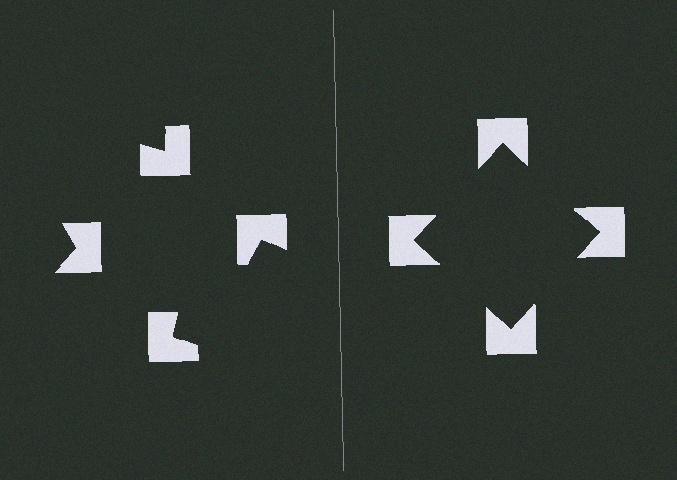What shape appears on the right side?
An illusory square.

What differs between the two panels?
The notched squares are positioned identically on both sides; only the wedge orientations differ. On the right they align to a square; on the left they are misaligned.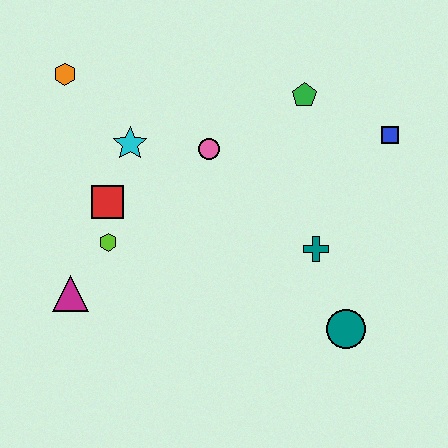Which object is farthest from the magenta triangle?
The blue square is farthest from the magenta triangle.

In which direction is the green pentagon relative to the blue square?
The green pentagon is to the left of the blue square.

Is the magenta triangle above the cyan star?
No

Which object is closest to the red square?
The lime hexagon is closest to the red square.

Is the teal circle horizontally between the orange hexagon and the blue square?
Yes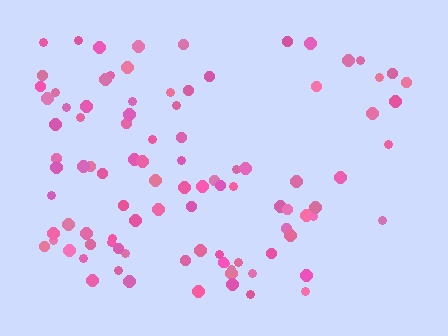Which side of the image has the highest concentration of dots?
The left.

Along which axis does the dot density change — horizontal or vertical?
Horizontal.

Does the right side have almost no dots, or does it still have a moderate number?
Still a moderate number, just noticeably fewer than the left.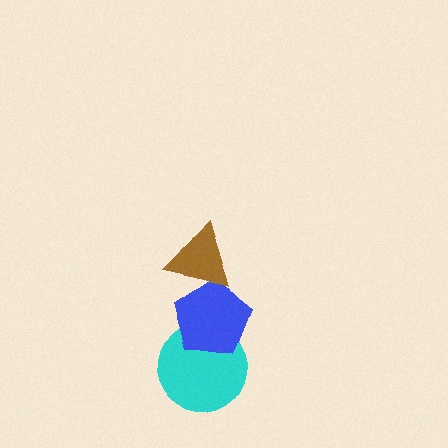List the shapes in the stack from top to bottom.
From top to bottom: the brown triangle, the blue pentagon, the cyan circle.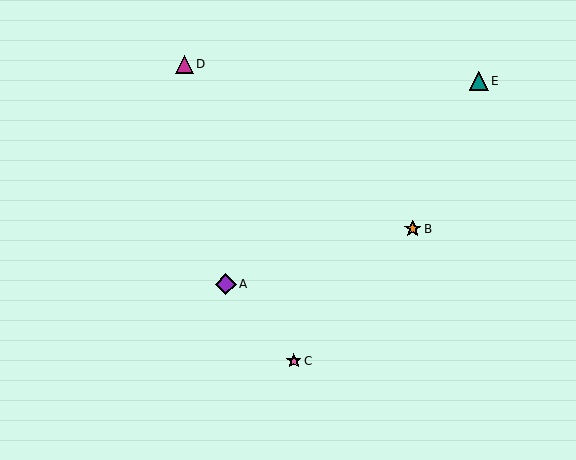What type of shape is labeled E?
Shape E is a teal triangle.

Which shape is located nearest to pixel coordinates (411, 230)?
The orange star (labeled B) at (413, 229) is nearest to that location.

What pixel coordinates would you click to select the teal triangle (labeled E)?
Click at (479, 81) to select the teal triangle E.